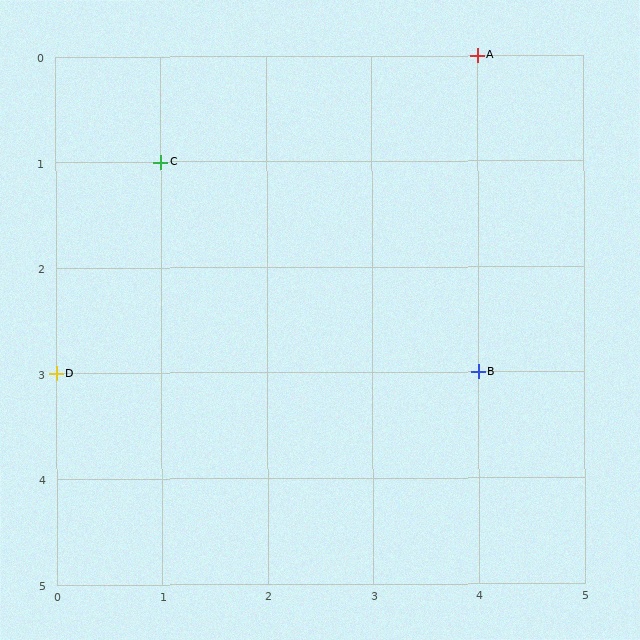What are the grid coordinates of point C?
Point C is at grid coordinates (1, 1).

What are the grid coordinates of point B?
Point B is at grid coordinates (4, 3).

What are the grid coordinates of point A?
Point A is at grid coordinates (4, 0).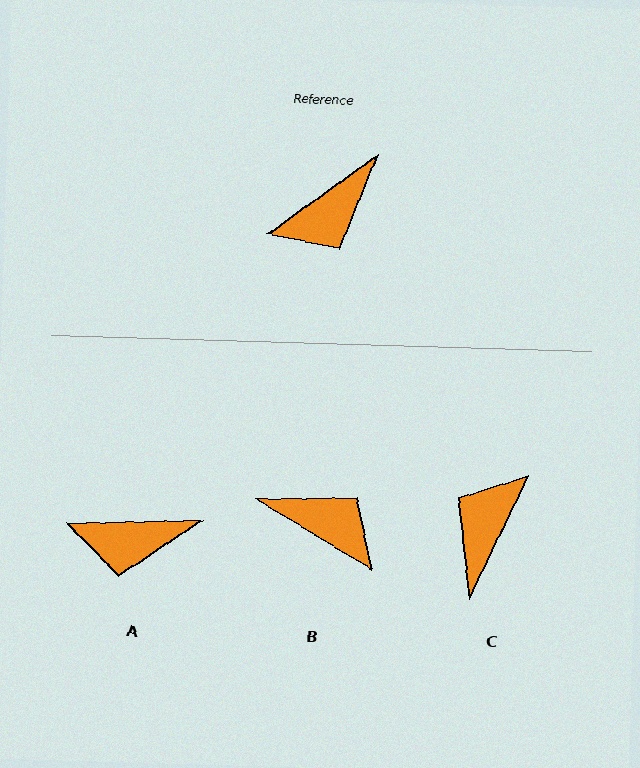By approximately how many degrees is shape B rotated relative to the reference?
Approximately 113 degrees counter-clockwise.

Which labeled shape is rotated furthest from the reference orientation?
C, about 151 degrees away.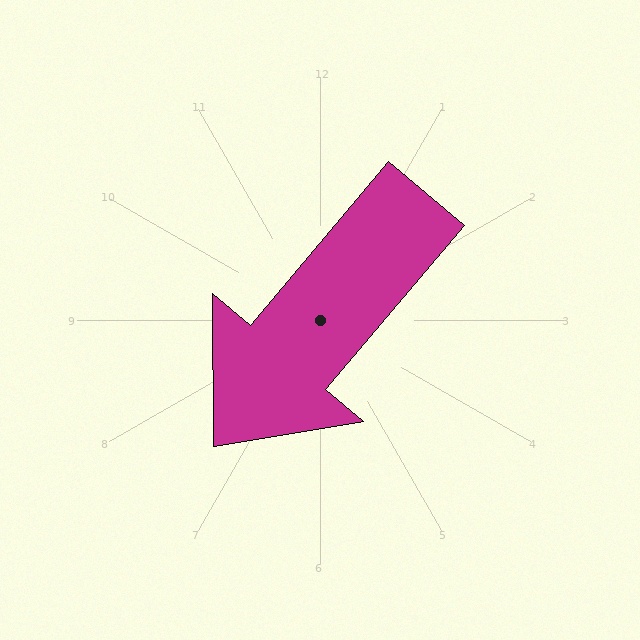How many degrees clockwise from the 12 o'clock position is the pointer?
Approximately 220 degrees.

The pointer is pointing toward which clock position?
Roughly 7 o'clock.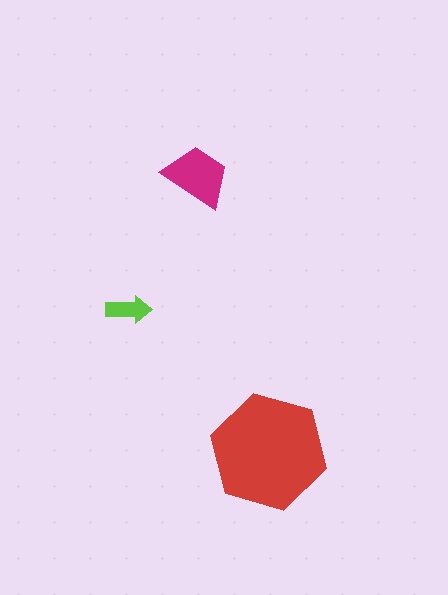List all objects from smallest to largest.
The lime arrow, the magenta trapezoid, the red hexagon.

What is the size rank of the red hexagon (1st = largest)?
1st.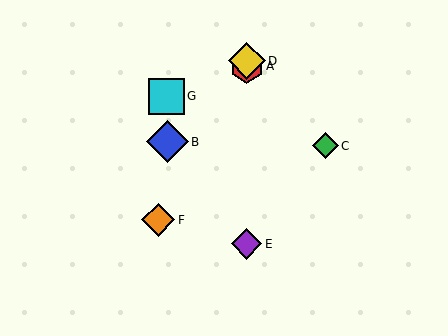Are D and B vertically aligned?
No, D is at x≈247 and B is at x≈168.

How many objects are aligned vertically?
3 objects (A, D, E) are aligned vertically.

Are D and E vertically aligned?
Yes, both are at x≈247.